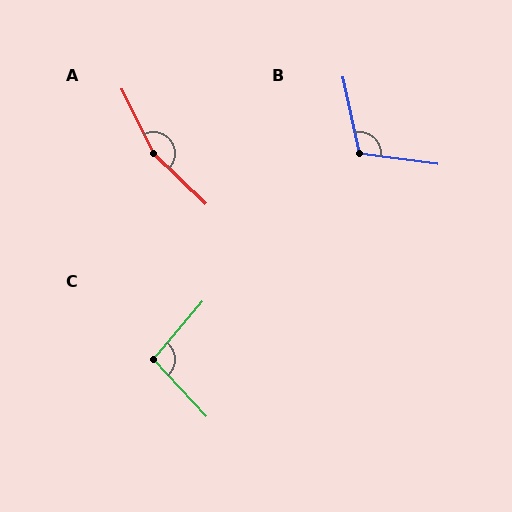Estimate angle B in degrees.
Approximately 110 degrees.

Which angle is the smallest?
C, at approximately 97 degrees.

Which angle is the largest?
A, at approximately 160 degrees.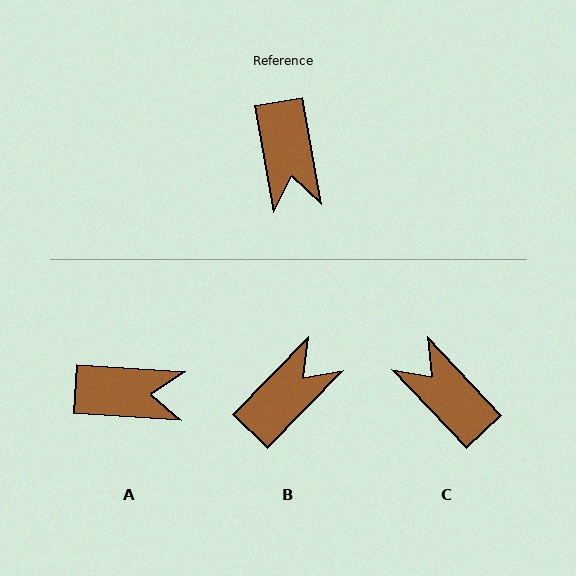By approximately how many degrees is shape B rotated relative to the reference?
Approximately 126 degrees counter-clockwise.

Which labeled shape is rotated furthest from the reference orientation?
C, about 146 degrees away.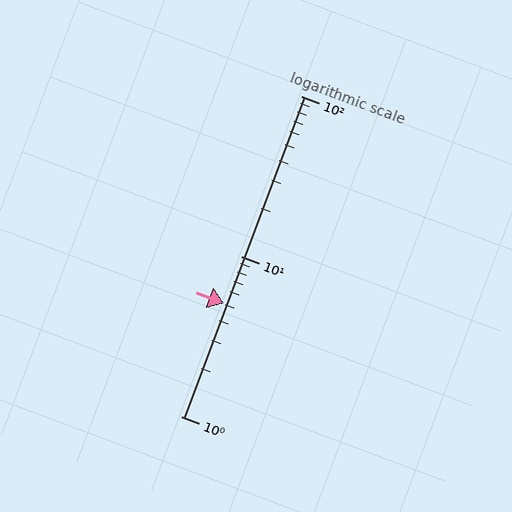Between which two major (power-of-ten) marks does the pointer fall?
The pointer is between 1 and 10.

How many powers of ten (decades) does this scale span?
The scale spans 2 decades, from 1 to 100.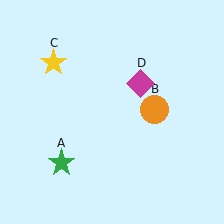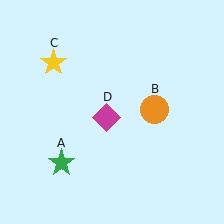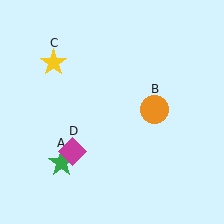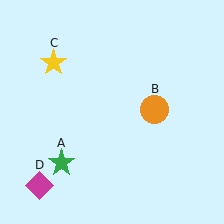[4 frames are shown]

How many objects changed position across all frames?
1 object changed position: magenta diamond (object D).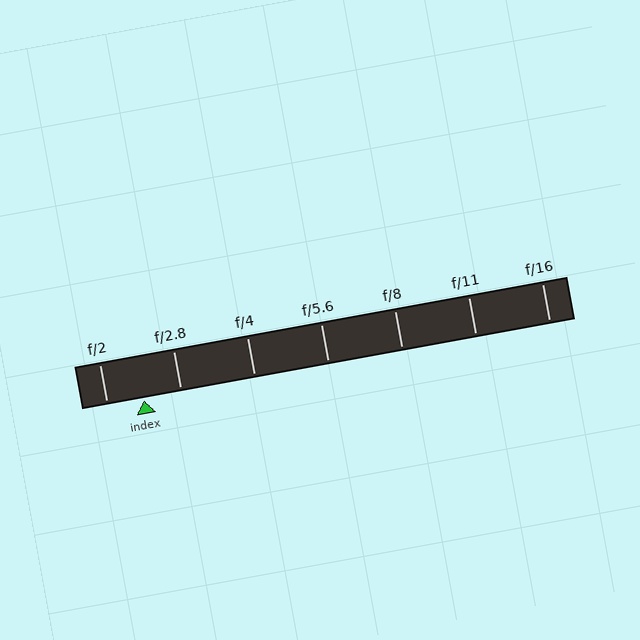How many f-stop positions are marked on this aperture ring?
There are 7 f-stop positions marked.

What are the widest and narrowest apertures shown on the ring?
The widest aperture shown is f/2 and the narrowest is f/16.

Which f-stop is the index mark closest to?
The index mark is closest to f/2.